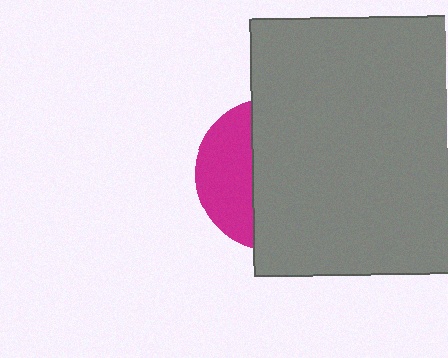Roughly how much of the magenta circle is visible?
A small part of it is visible (roughly 33%).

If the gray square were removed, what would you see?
You would see the complete magenta circle.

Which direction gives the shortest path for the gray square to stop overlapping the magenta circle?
Moving right gives the shortest separation.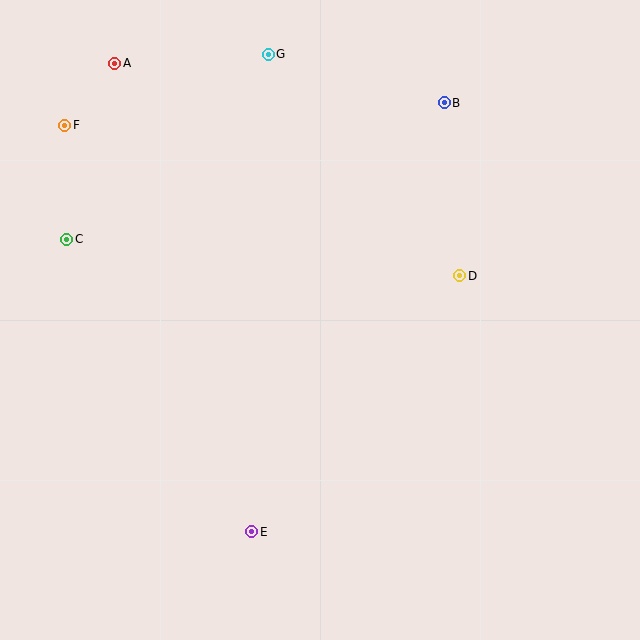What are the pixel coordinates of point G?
Point G is at (268, 54).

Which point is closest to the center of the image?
Point D at (460, 276) is closest to the center.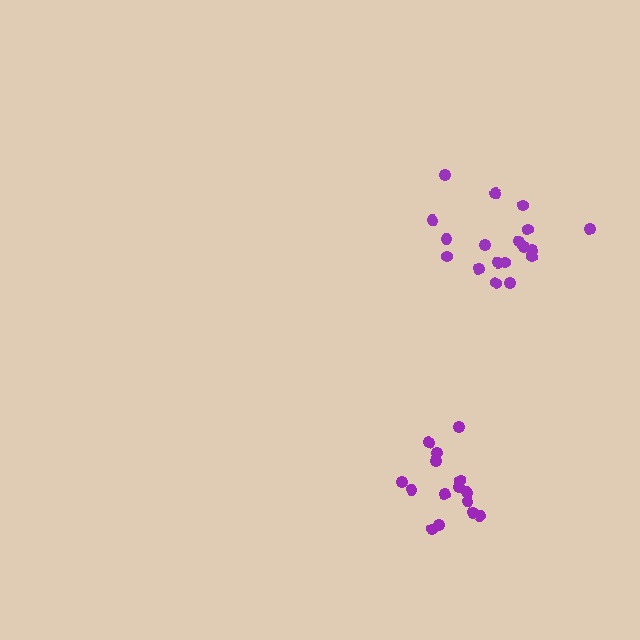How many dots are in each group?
Group 1: 15 dots, Group 2: 18 dots (33 total).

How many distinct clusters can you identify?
There are 2 distinct clusters.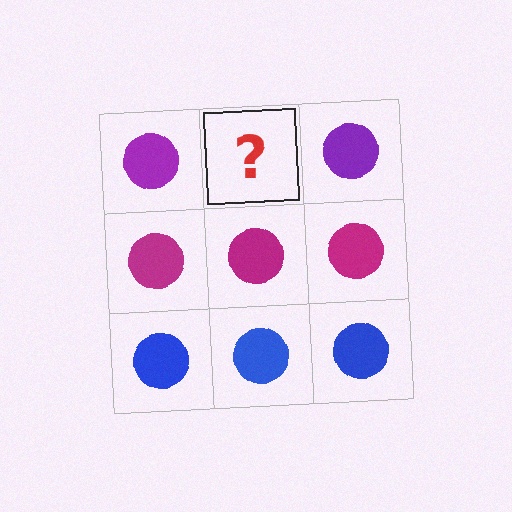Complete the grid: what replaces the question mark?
The question mark should be replaced with a purple circle.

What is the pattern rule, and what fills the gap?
The rule is that each row has a consistent color. The gap should be filled with a purple circle.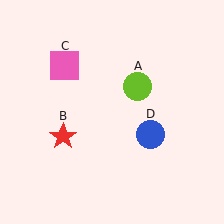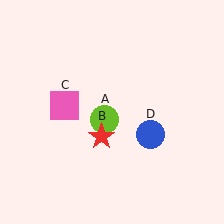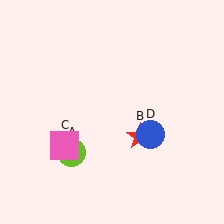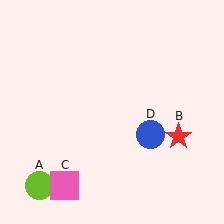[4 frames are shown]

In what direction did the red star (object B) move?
The red star (object B) moved right.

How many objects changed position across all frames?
3 objects changed position: lime circle (object A), red star (object B), pink square (object C).